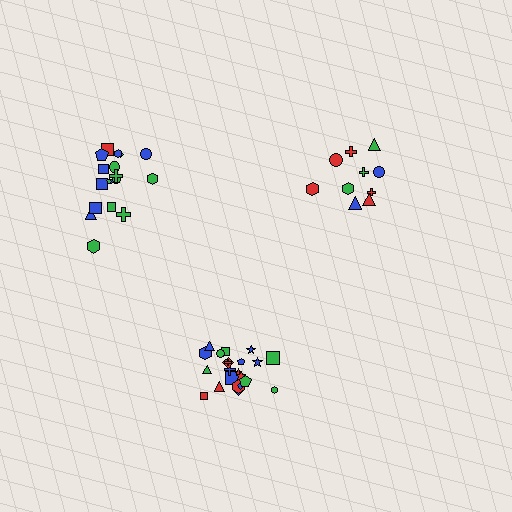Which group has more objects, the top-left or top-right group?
The top-left group.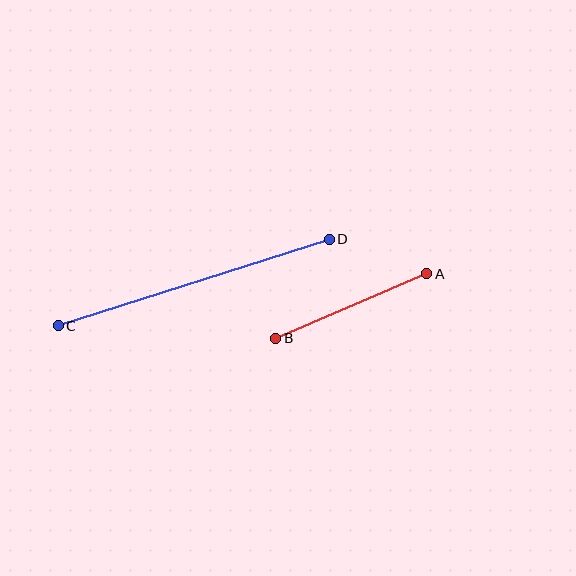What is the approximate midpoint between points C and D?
The midpoint is at approximately (194, 282) pixels.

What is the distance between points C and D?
The distance is approximately 285 pixels.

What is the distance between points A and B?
The distance is approximately 164 pixels.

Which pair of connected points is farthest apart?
Points C and D are farthest apart.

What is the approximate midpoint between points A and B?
The midpoint is at approximately (351, 306) pixels.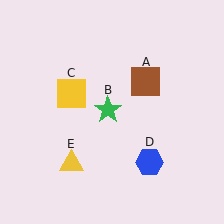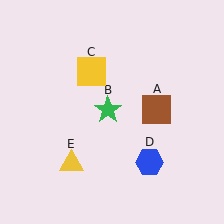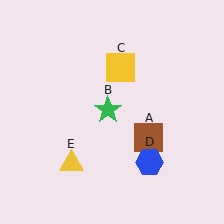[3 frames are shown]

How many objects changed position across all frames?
2 objects changed position: brown square (object A), yellow square (object C).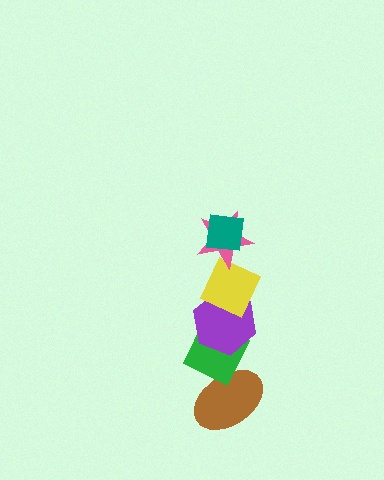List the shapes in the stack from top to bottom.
From top to bottom: the teal square, the pink star, the yellow diamond, the purple hexagon, the green diamond, the brown ellipse.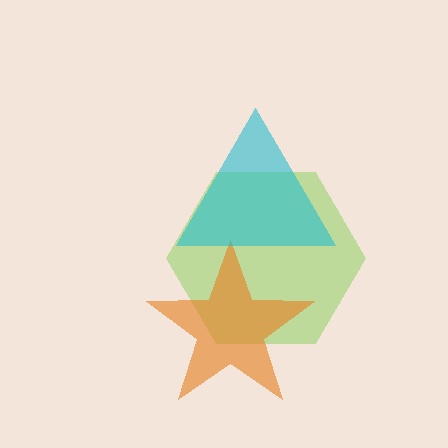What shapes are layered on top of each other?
The layered shapes are: a lime hexagon, an orange star, a cyan triangle.